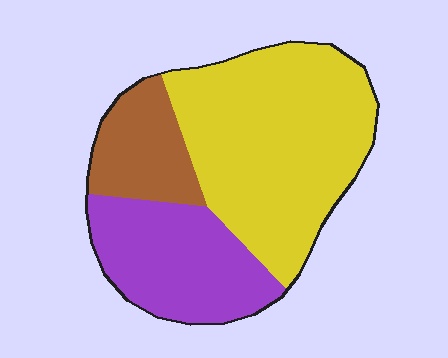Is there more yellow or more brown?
Yellow.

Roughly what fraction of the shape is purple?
Purple covers 29% of the shape.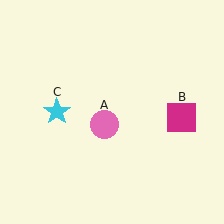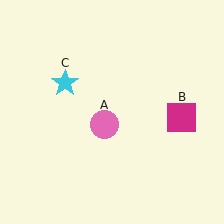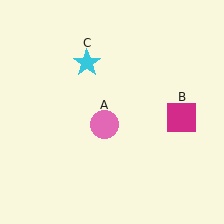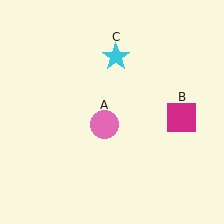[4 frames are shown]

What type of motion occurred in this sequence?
The cyan star (object C) rotated clockwise around the center of the scene.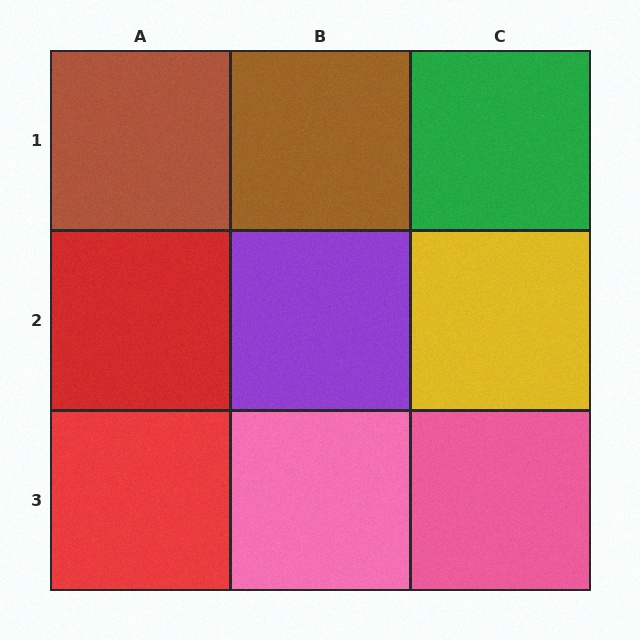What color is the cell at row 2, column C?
Yellow.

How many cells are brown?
2 cells are brown.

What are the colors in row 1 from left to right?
Brown, brown, green.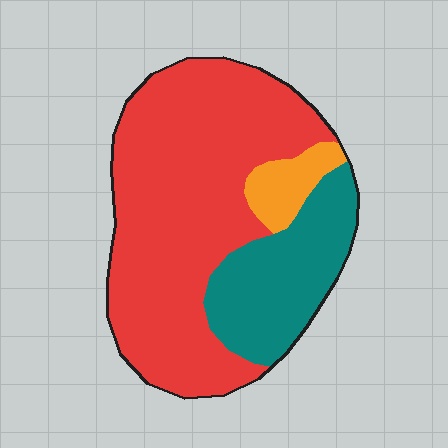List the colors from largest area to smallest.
From largest to smallest: red, teal, orange.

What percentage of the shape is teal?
Teal takes up about one quarter (1/4) of the shape.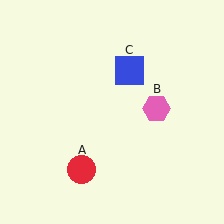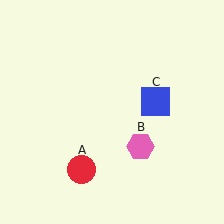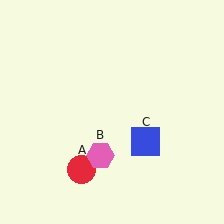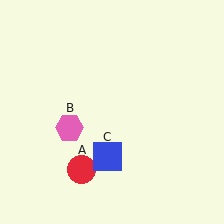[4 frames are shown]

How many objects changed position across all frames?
2 objects changed position: pink hexagon (object B), blue square (object C).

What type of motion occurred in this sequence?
The pink hexagon (object B), blue square (object C) rotated clockwise around the center of the scene.